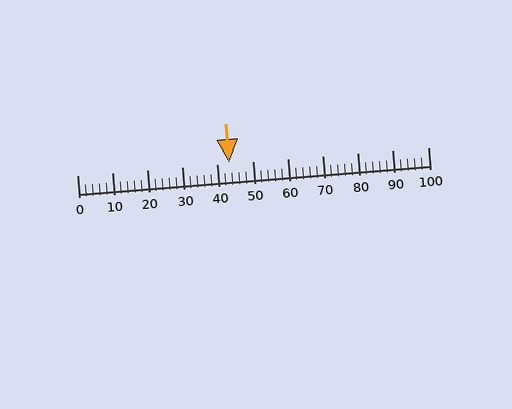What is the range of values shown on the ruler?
The ruler shows values from 0 to 100.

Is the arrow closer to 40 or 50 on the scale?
The arrow is closer to 40.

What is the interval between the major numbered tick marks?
The major tick marks are spaced 10 units apart.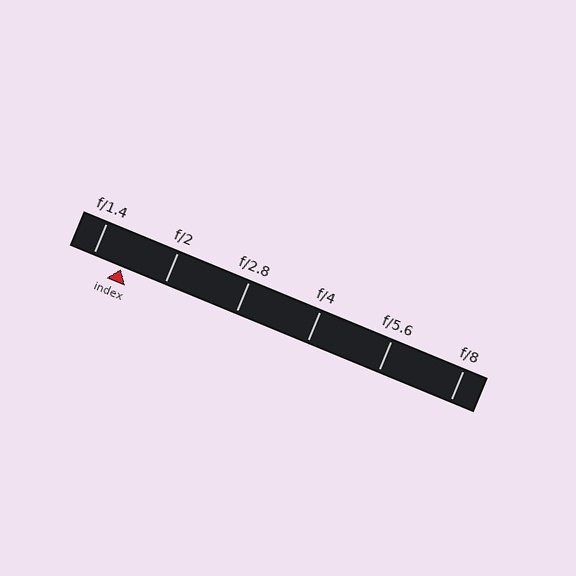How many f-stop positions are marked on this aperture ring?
There are 6 f-stop positions marked.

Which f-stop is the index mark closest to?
The index mark is closest to f/1.4.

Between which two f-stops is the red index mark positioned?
The index mark is between f/1.4 and f/2.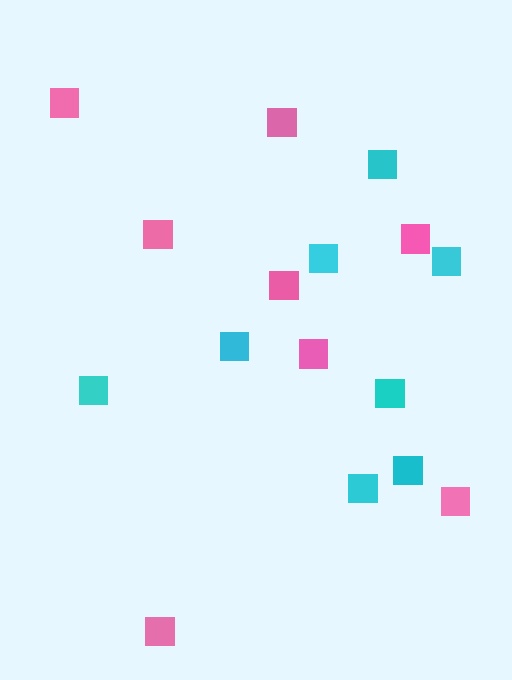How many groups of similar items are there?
There are 2 groups: one group of cyan squares (8) and one group of pink squares (8).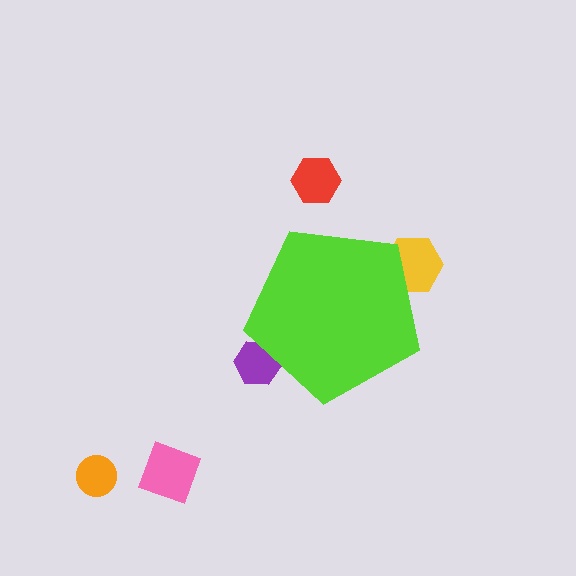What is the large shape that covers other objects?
A lime pentagon.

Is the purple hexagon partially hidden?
Yes, the purple hexagon is partially hidden behind the lime pentagon.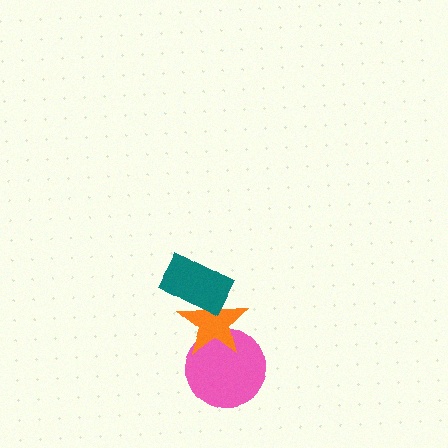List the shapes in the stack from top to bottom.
From top to bottom: the teal rectangle, the orange star, the pink circle.